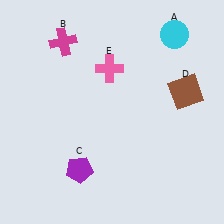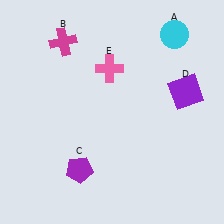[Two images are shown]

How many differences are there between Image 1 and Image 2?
There is 1 difference between the two images.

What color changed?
The square (D) changed from brown in Image 1 to purple in Image 2.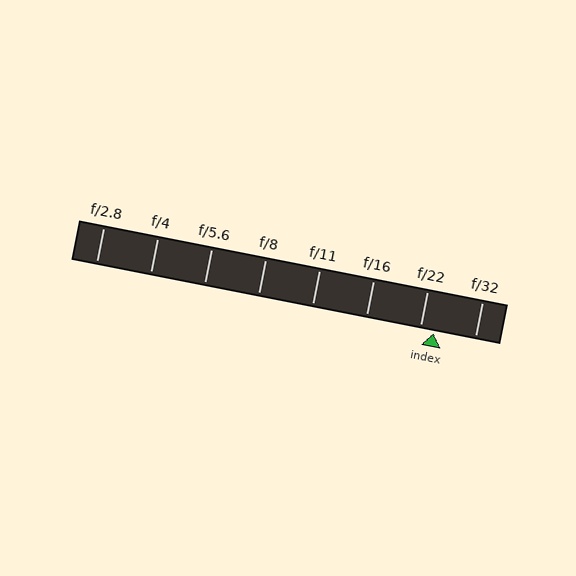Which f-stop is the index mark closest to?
The index mark is closest to f/22.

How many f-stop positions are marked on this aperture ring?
There are 8 f-stop positions marked.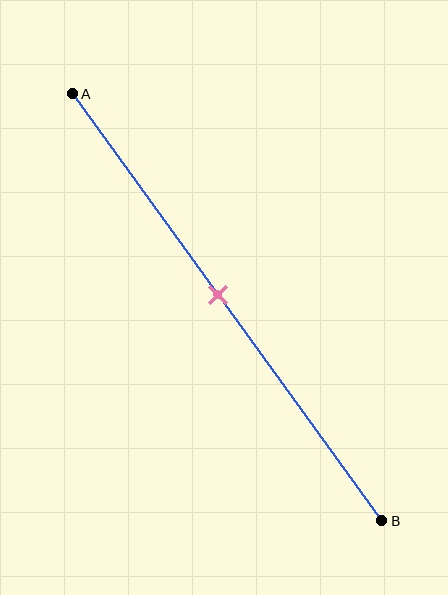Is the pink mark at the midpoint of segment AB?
Yes, the mark is approximately at the midpoint.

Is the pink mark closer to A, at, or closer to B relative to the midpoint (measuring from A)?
The pink mark is approximately at the midpoint of segment AB.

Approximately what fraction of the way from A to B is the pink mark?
The pink mark is approximately 45% of the way from A to B.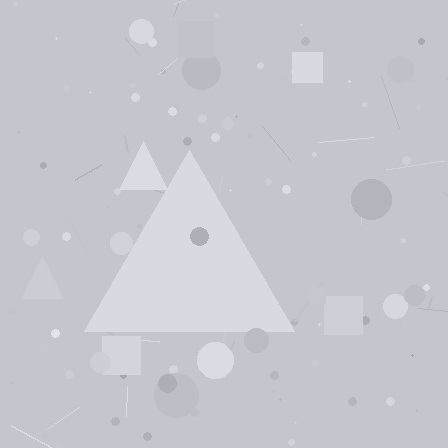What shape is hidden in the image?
A triangle is hidden in the image.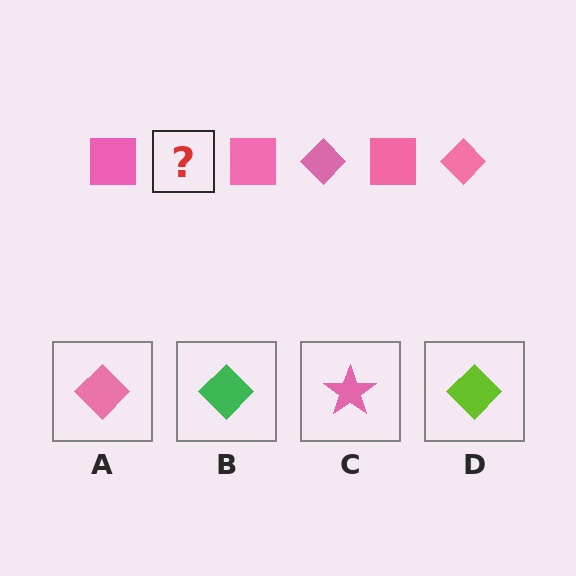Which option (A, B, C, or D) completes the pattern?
A.